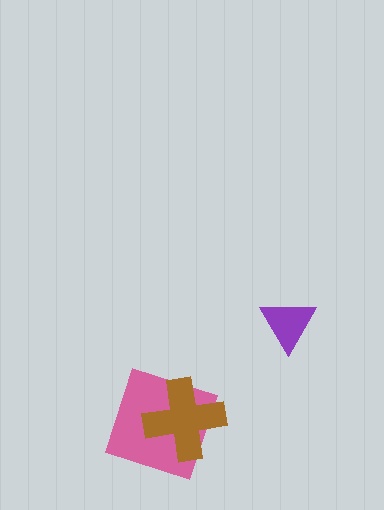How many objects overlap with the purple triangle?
0 objects overlap with the purple triangle.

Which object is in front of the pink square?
The brown cross is in front of the pink square.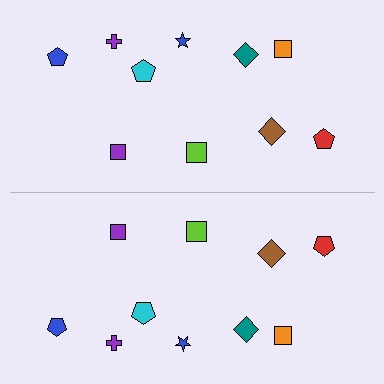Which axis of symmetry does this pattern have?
The pattern has a horizontal axis of symmetry running through the center of the image.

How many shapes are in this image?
There are 20 shapes in this image.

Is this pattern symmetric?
Yes, this pattern has bilateral (reflection) symmetry.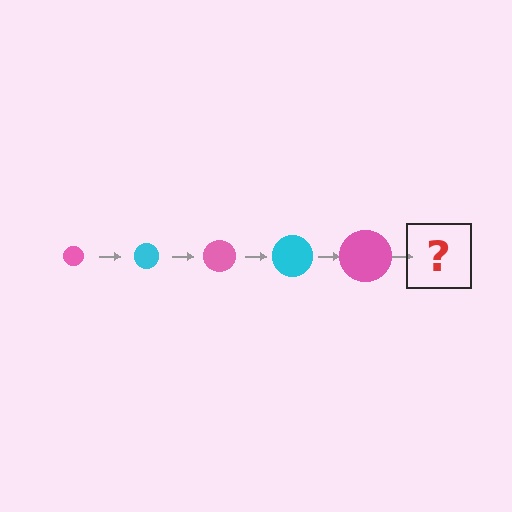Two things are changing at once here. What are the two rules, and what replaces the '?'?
The two rules are that the circle grows larger each step and the color cycles through pink and cyan. The '?' should be a cyan circle, larger than the previous one.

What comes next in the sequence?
The next element should be a cyan circle, larger than the previous one.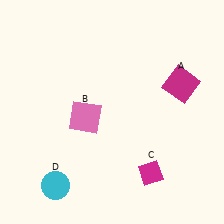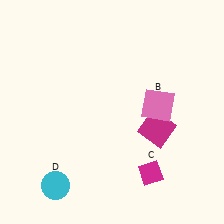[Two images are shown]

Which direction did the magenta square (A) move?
The magenta square (A) moved down.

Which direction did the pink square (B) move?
The pink square (B) moved right.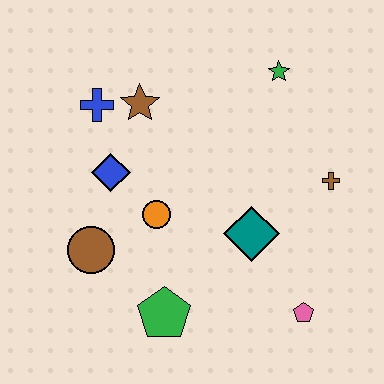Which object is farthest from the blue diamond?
The pink pentagon is farthest from the blue diamond.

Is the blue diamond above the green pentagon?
Yes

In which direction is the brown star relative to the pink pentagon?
The brown star is above the pink pentagon.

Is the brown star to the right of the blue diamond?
Yes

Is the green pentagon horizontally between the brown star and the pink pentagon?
Yes